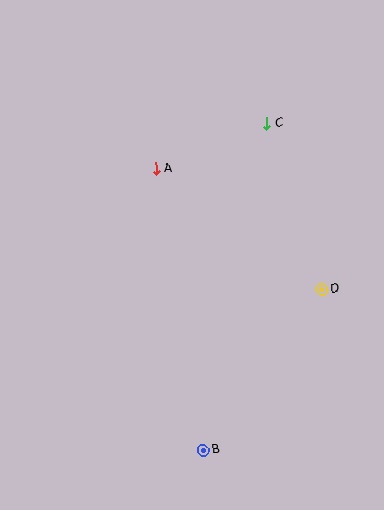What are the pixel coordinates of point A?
Point A is at (156, 168).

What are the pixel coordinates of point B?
Point B is at (203, 450).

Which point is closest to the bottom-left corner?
Point B is closest to the bottom-left corner.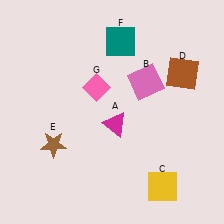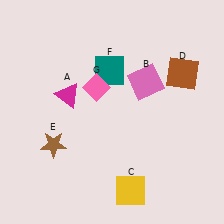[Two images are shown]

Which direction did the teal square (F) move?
The teal square (F) moved down.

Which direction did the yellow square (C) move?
The yellow square (C) moved left.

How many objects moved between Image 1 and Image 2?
3 objects moved between the two images.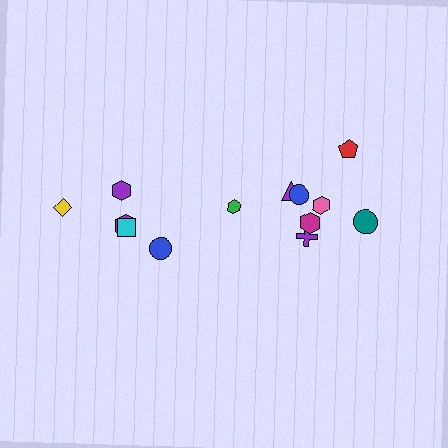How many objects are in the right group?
There are 8 objects.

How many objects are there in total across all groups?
There are 13 objects.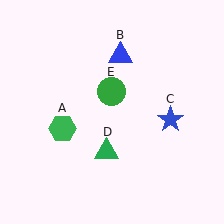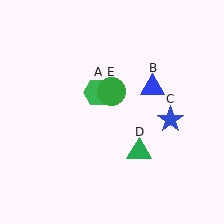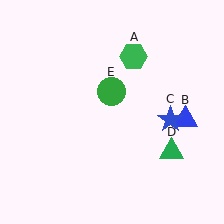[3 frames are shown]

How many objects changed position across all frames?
3 objects changed position: green hexagon (object A), blue triangle (object B), green triangle (object D).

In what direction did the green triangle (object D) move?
The green triangle (object D) moved right.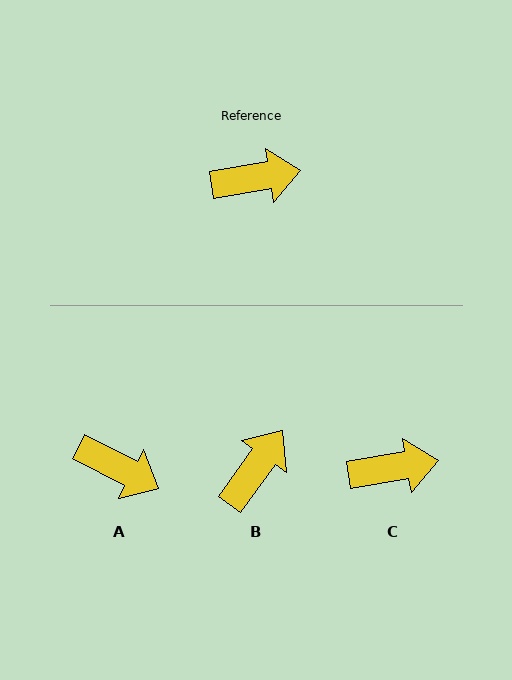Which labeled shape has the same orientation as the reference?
C.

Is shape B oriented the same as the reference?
No, it is off by about 45 degrees.